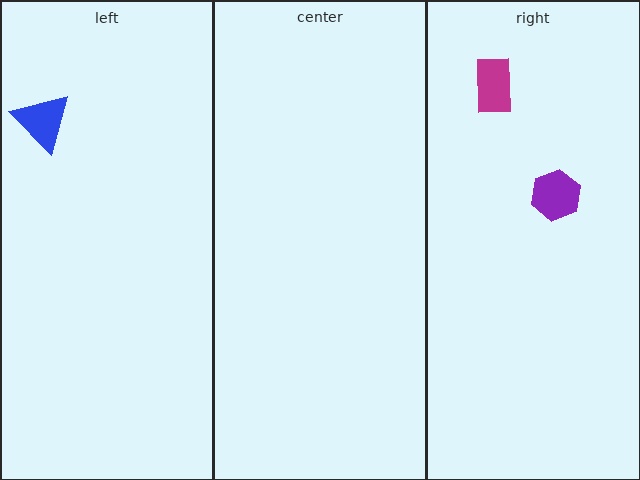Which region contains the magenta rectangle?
The right region.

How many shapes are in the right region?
2.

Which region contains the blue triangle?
The left region.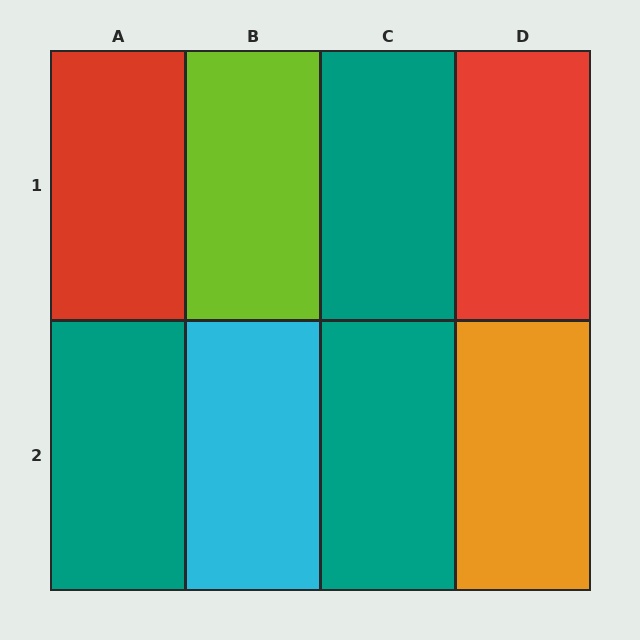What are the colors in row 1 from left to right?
Red, lime, teal, red.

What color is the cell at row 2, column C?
Teal.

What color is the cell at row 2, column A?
Teal.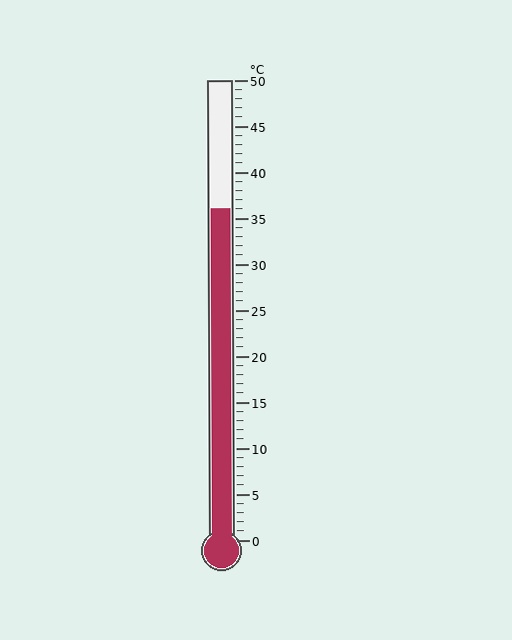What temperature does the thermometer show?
The thermometer shows approximately 36°C.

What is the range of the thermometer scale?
The thermometer scale ranges from 0°C to 50°C.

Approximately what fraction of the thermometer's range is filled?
The thermometer is filled to approximately 70% of its range.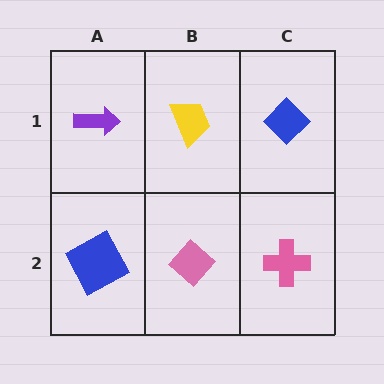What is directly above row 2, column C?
A blue diamond.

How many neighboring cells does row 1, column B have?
3.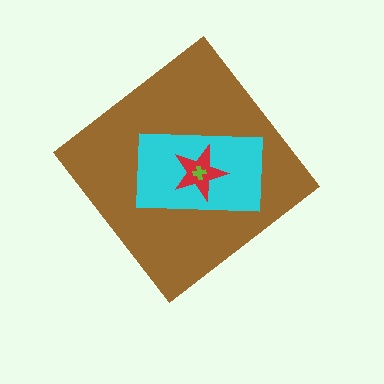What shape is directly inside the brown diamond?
The cyan rectangle.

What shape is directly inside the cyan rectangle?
The red star.